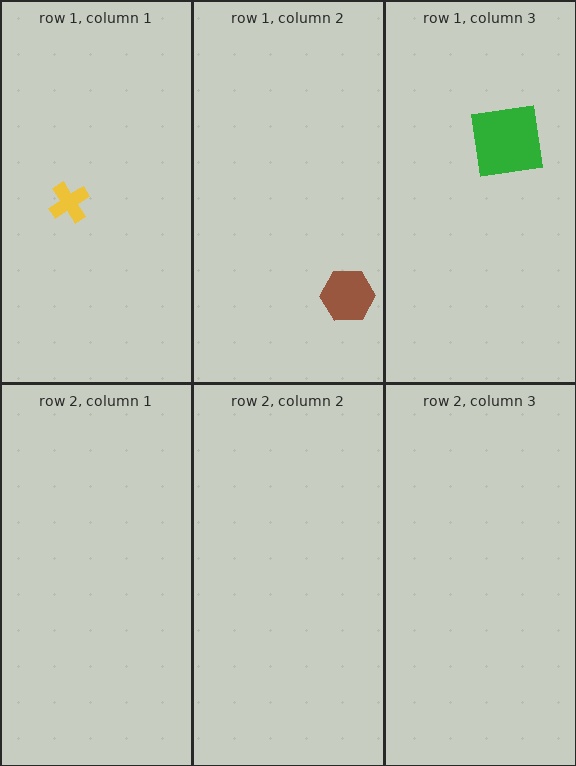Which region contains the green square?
The row 1, column 3 region.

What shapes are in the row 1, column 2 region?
The brown hexagon.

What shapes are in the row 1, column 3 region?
The green square.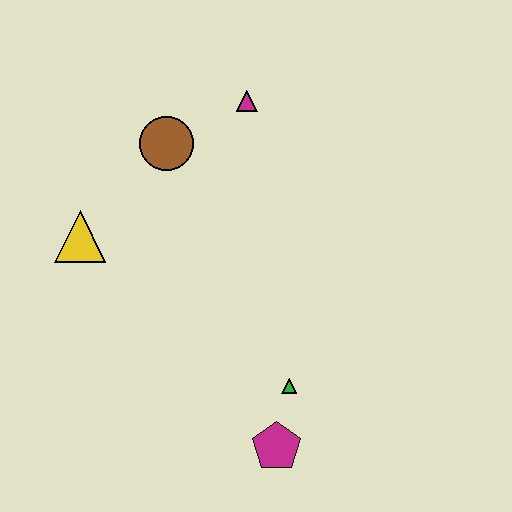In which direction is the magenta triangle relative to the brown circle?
The magenta triangle is to the right of the brown circle.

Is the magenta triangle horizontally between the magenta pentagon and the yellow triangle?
Yes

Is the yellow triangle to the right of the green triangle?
No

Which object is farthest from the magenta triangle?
The magenta pentagon is farthest from the magenta triangle.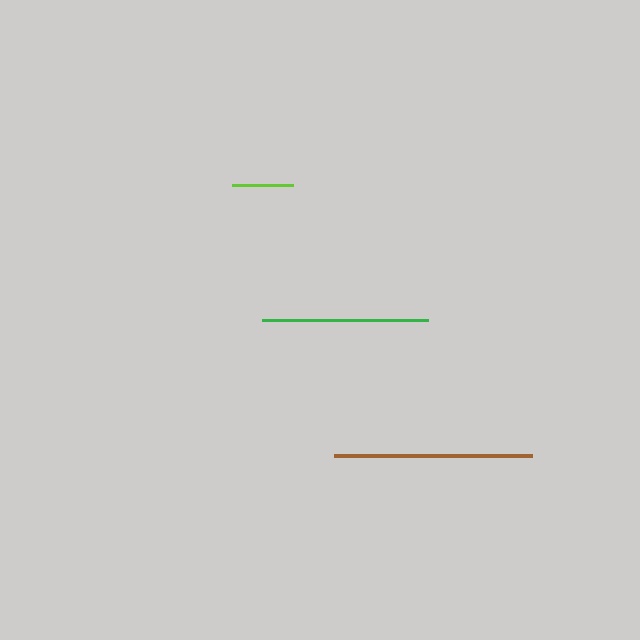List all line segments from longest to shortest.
From longest to shortest: brown, green, lime.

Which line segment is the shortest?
The lime line is the shortest at approximately 61 pixels.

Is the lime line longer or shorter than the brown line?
The brown line is longer than the lime line.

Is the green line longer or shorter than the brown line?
The brown line is longer than the green line.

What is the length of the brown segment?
The brown segment is approximately 198 pixels long.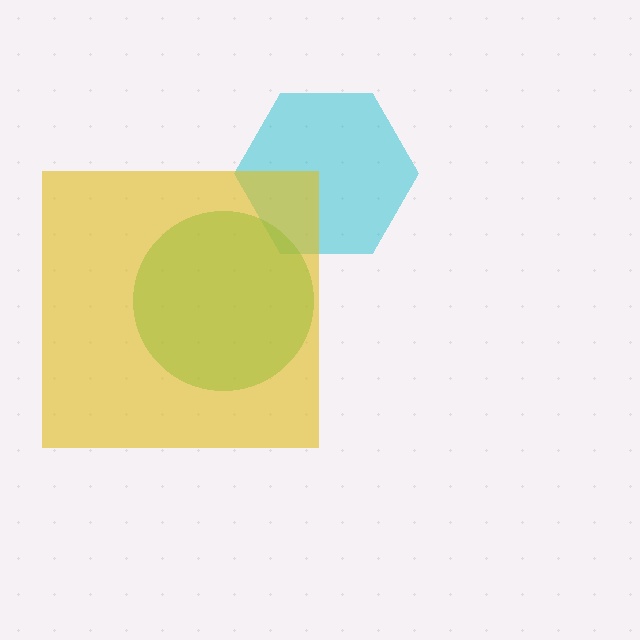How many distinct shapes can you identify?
There are 3 distinct shapes: a cyan hexagon, a green circle, a yellow square.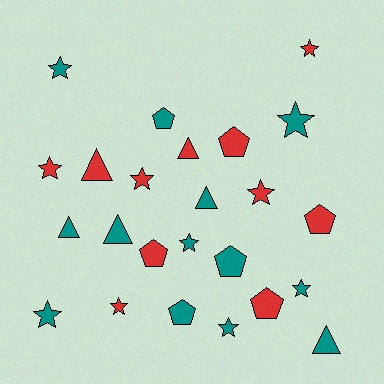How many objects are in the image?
There are 24 objects.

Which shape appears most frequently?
Star, with 11 objects.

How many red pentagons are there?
There are 4 red pentagons.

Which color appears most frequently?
Teal, with 13 objects.